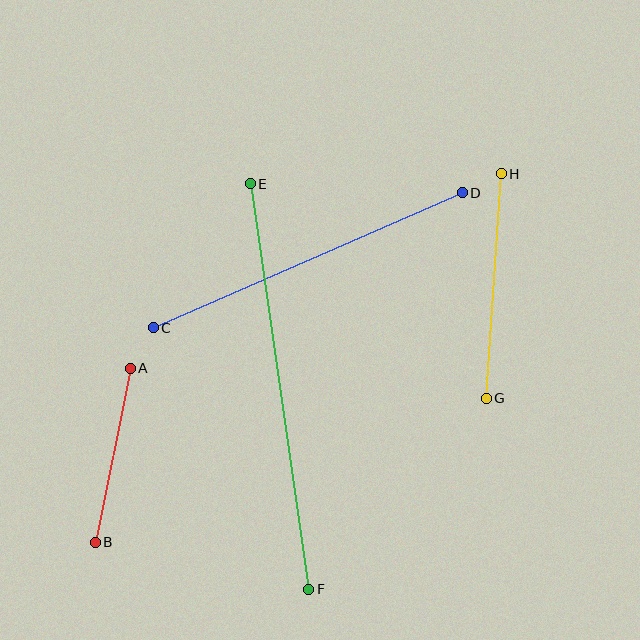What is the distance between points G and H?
The distance is approximately 225 pixels.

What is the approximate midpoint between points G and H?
The midpoint is at approximately (494, 286) pixels.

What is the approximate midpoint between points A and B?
The midpoint is at approximately (113, 455) pixels.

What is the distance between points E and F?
The distance is approximately 410 pixels.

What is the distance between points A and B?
The distance is approximately 178 pixels.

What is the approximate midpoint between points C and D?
The midpoint is at approximately (308, 260) pixels.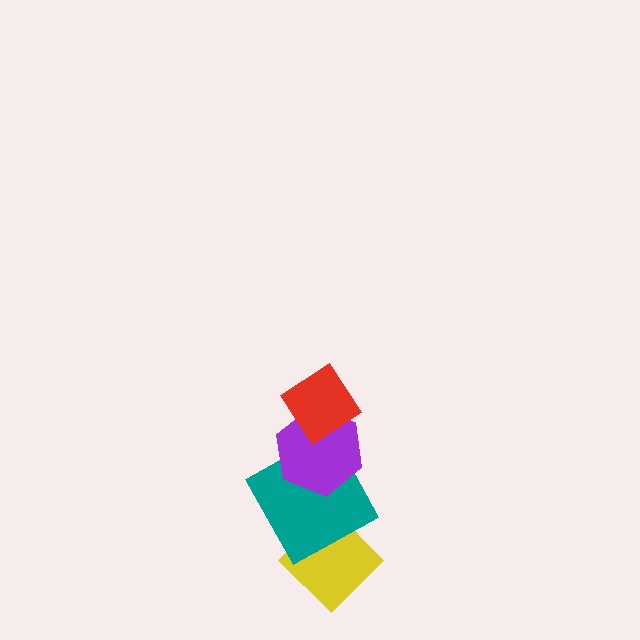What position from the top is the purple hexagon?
The purple hexagon is 2nd from the top.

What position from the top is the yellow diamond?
The yellow diamond is 4th from the top.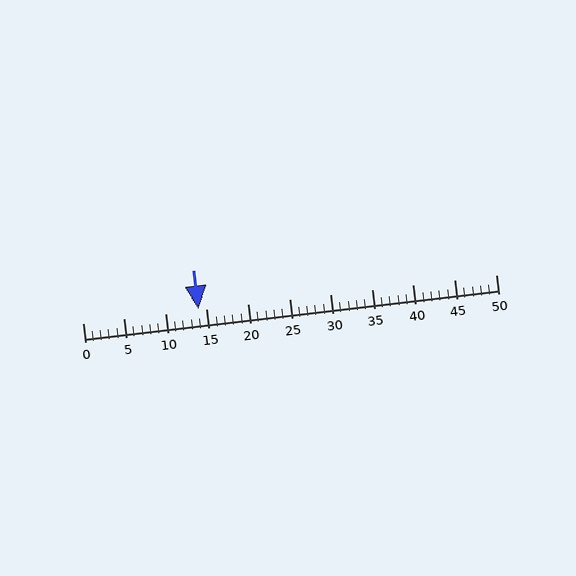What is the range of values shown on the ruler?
The ruler shows values from 0 to 50.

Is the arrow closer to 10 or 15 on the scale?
The arrow is closer to 15.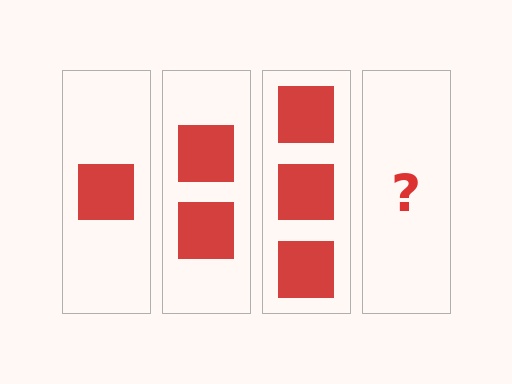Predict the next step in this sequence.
The next step is 4 squares.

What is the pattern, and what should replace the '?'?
The pattern is that each step adds one more square. The '?' should be 4 squares.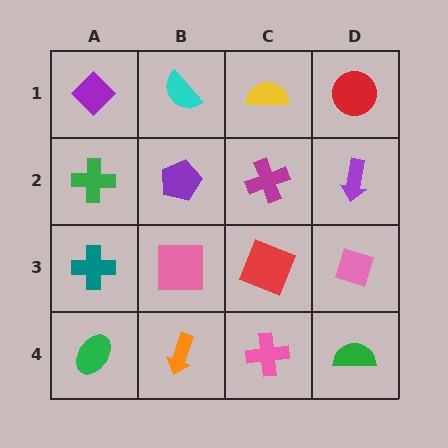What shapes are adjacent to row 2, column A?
A purple diamond (row 1, column A), a teal cross (row 3, column A), a purple pentagon (row 2, column B).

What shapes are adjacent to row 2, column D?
A red circle (row 1, column D), a pink diamond (row 3, column D), a magenta cross (row 2, column C).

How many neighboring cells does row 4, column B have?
3.